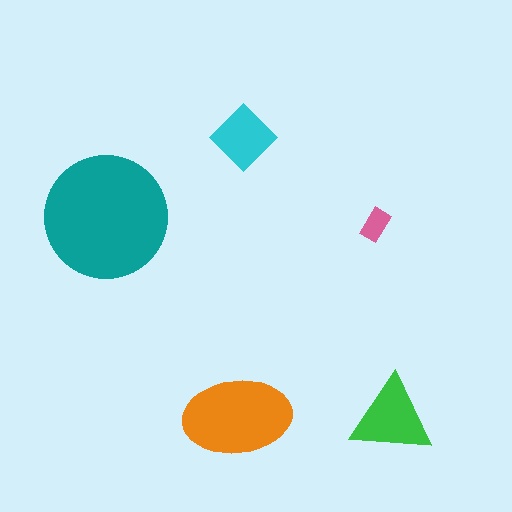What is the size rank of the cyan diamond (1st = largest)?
4th.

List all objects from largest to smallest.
The teal circle, the orange ellipse, the green triangle, the cyan diamond, the pink rectangle.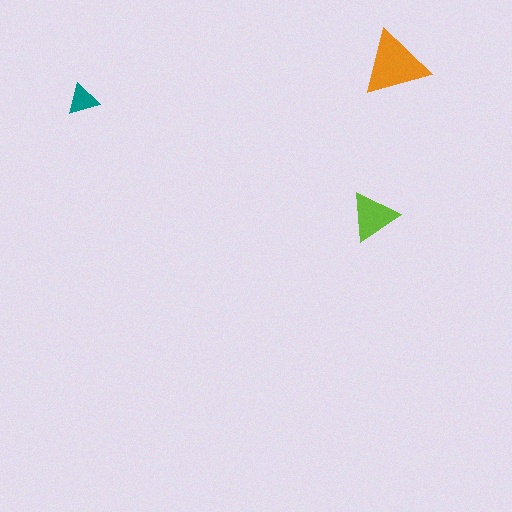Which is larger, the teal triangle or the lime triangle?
The lime one.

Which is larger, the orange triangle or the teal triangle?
The orange one.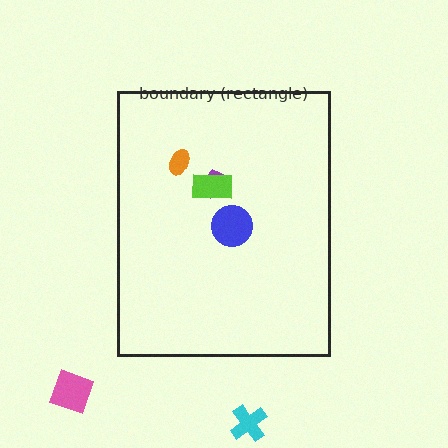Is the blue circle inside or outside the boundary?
Inside.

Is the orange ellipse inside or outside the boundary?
Inside.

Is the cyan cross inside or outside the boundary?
Outside.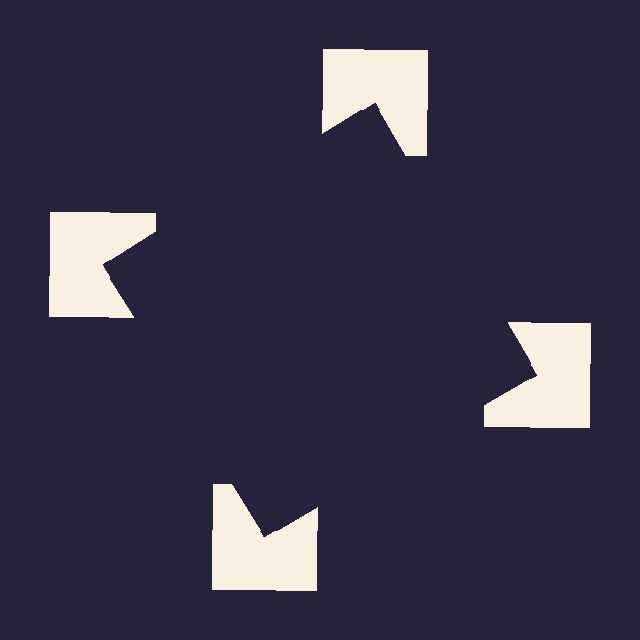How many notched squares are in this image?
There are 4 — one at each vertex of the illusory square.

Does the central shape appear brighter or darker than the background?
It typically appears slightly darker than the background, even though no actual brightness change is drawn.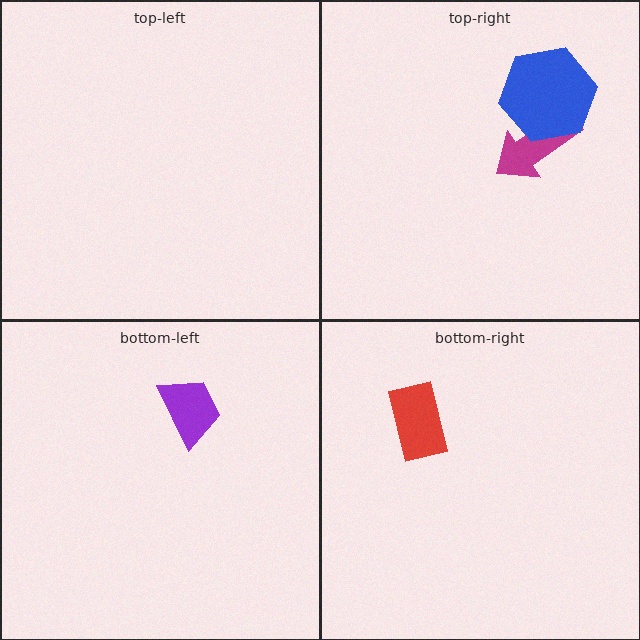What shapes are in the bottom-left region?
The purple trapezoid.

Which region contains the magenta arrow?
The top-right region.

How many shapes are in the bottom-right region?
1.